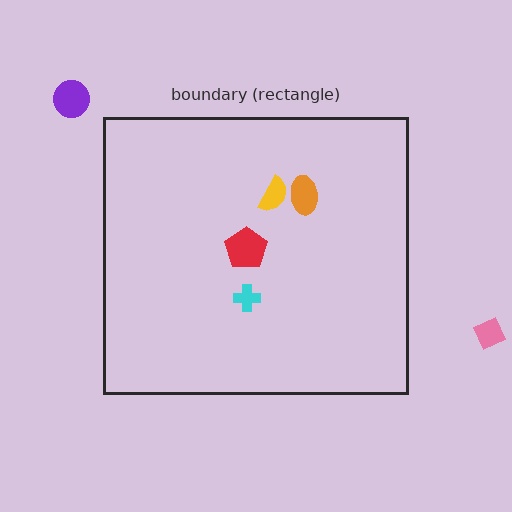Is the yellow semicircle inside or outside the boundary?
Inside.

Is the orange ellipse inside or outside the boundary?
Inside.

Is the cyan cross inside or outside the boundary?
Inside.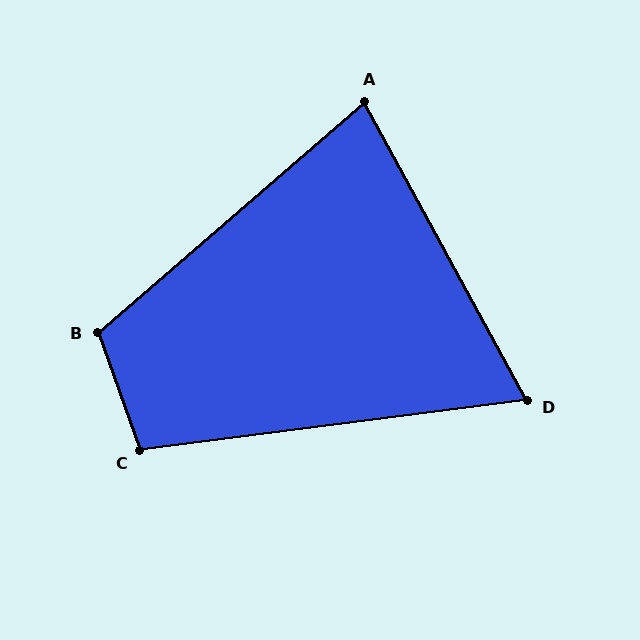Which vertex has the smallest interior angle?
D, at approximately 69 degrees.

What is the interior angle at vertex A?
Approximately 78 degrees (acute).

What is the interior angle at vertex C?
Approximately 102 degrees (obtuse).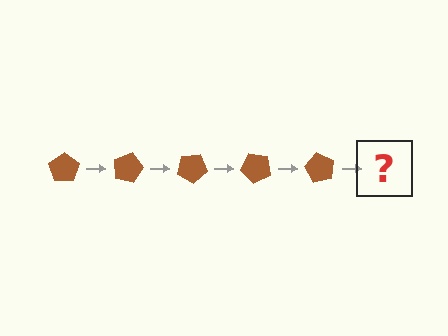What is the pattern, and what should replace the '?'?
The pattern is that the pentagon rotates 15 degrees each step. The '?' should be a brown pentagon rotated 75 degrees.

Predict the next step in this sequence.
The next step is a brown pentagon rotated 75 degrees.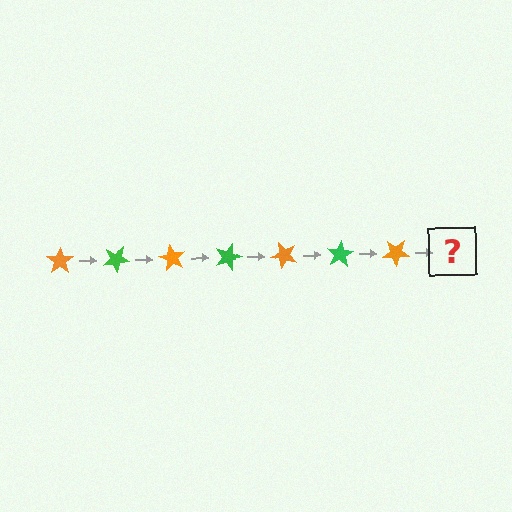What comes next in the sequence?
The next element should be a green star, rotated 210 degrees from the start.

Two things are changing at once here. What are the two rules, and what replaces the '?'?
The two rules are that it rotates 30 degrees each step and the color cycles through orange and green. The '?' should be a green star, rotated 210 degrees from the start.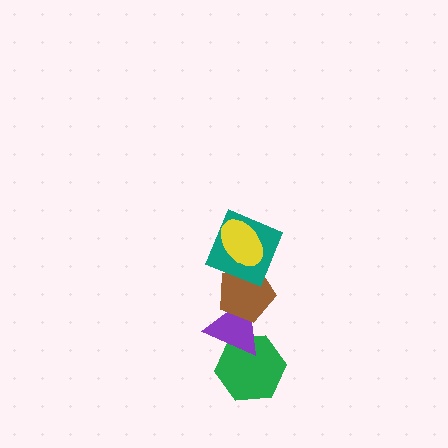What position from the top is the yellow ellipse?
The yellow ellipse is 1st from the top.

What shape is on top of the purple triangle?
The brown pentagon is on top of the purple triangle.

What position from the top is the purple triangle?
The purple triangle is 4th from the top.